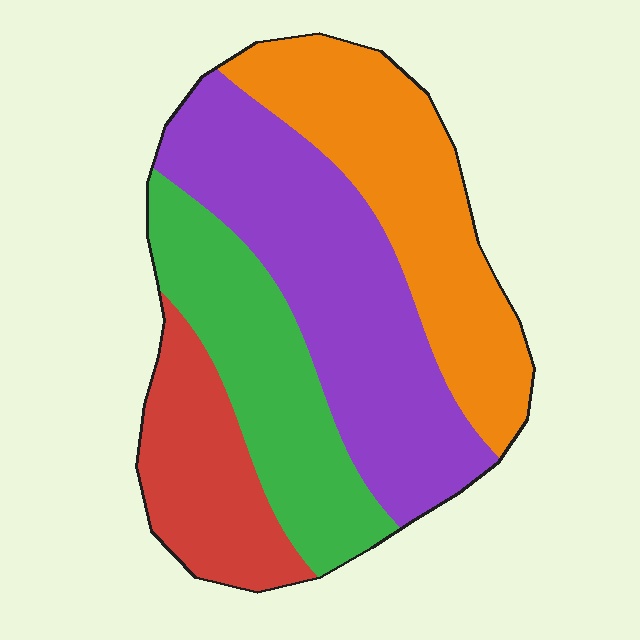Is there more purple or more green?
Purple.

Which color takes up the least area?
Red, at roughly 15%.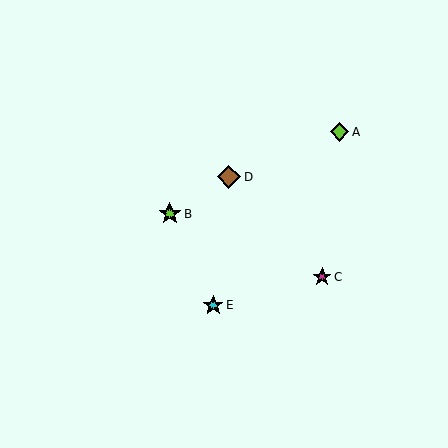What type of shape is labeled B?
Shape B is a lime star.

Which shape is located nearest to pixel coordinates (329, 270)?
The magenta star (labeled C) at (322, 277) is nearest to that location.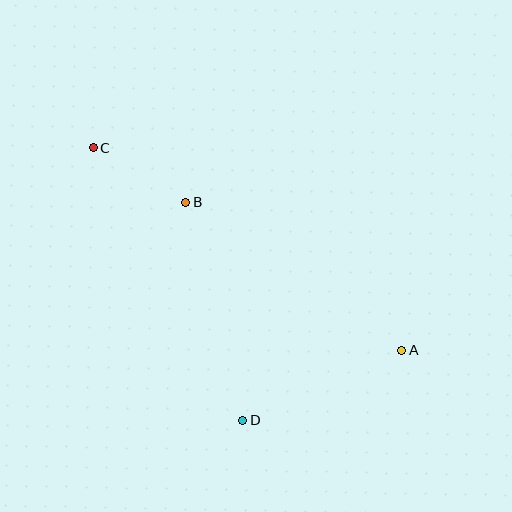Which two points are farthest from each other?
Points A and C are farthest from each other.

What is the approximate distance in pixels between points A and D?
The distance between A and D is approximately 174 pixels.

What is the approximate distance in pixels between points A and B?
The distance between A and B is approximately 262 pixels.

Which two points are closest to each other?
Points B and C are closest to each other.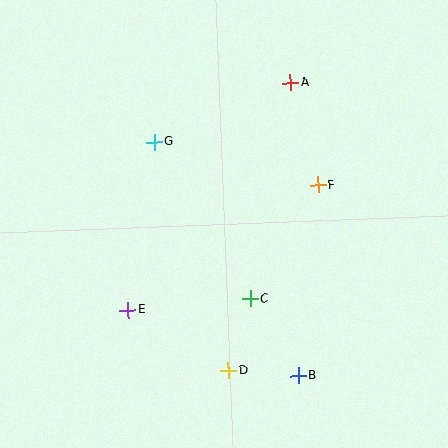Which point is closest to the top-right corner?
Point A is closest to the top-right corner.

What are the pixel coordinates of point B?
Point B is at (298, 375).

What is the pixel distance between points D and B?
The distance between D and B is 70 pixels.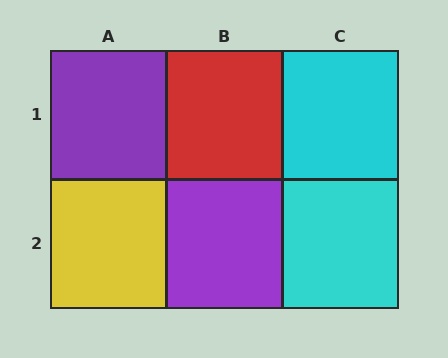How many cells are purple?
2 cells are purple.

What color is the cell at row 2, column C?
Cyan.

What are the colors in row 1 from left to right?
Purple, red, cyan.